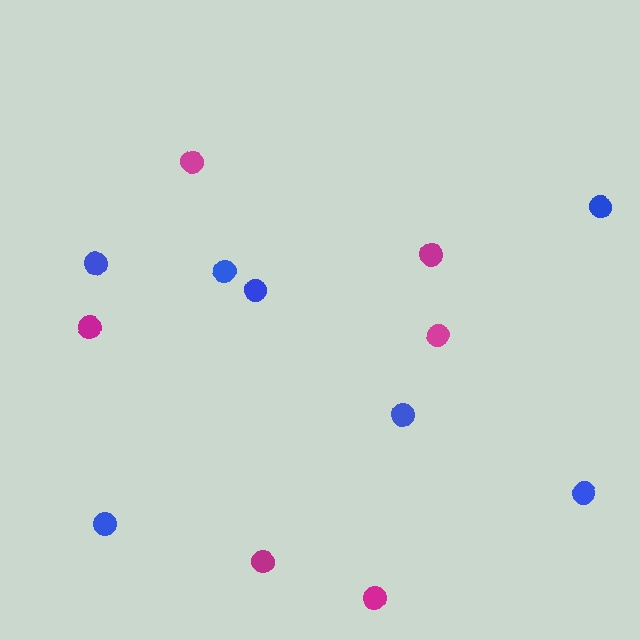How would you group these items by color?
There are 2 groups: one group of magenta circles (6) and one group of blue circles (7).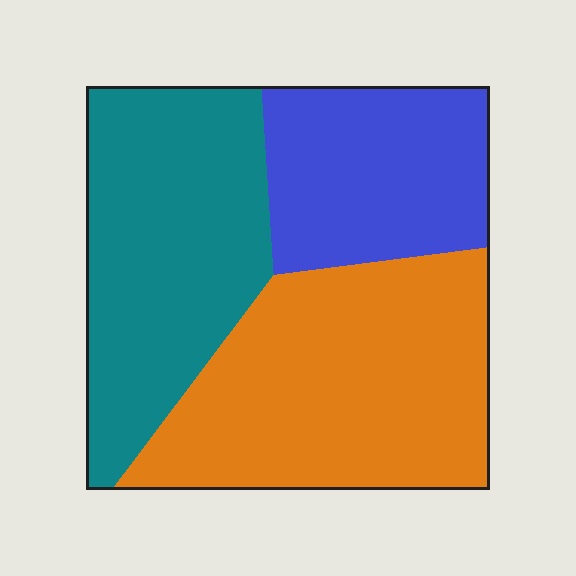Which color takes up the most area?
Orange, at roughly 40%.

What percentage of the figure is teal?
Teal covers about 35% of the figure.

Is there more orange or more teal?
Orange.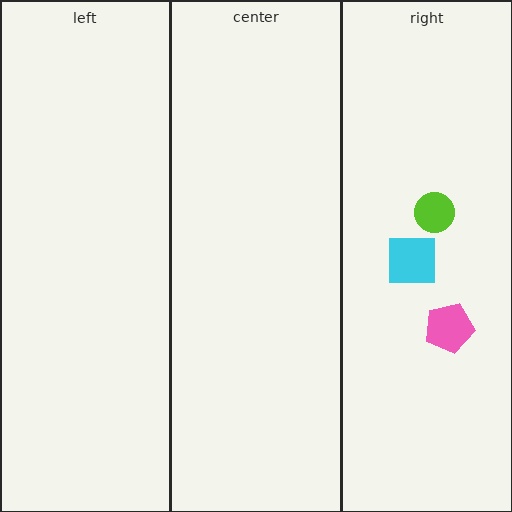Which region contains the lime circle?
The right region.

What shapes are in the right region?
The lime circle, the pink pentagon, the cyan square.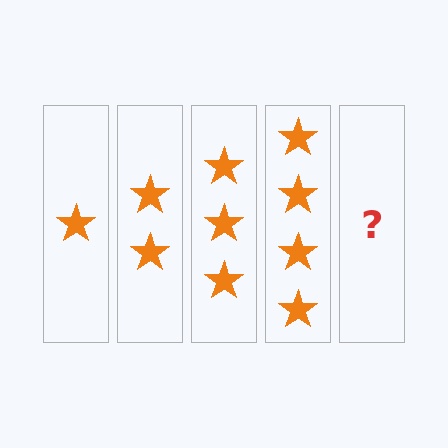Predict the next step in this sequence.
The next step is 5 stars.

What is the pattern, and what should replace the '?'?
The pattern is that each step adds one more star. The '?' should be 5 stars.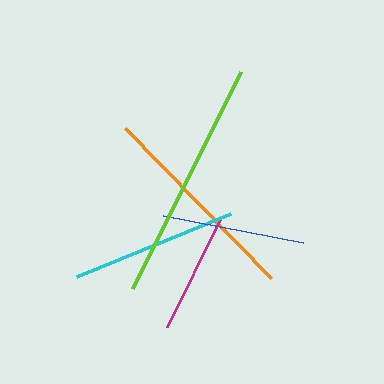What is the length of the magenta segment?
The magenta segment is approximately 120 pixels long.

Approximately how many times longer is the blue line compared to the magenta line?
The blue line is approximately 1.2 times the length of the magenta line.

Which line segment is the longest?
The lime line is the longest at approximately 242 pixels.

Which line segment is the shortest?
The magenta line is the shortest at approximately 120 pixels.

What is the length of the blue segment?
The blue segment is approximately 143 pixels long.